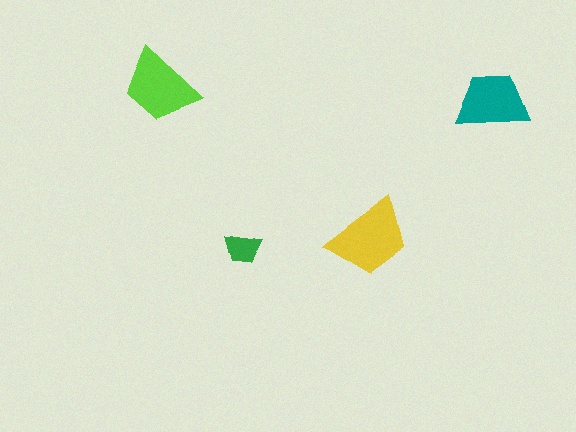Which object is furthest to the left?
The lime trapezoid is leftmost.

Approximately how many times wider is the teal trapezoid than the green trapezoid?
About 2 times wider.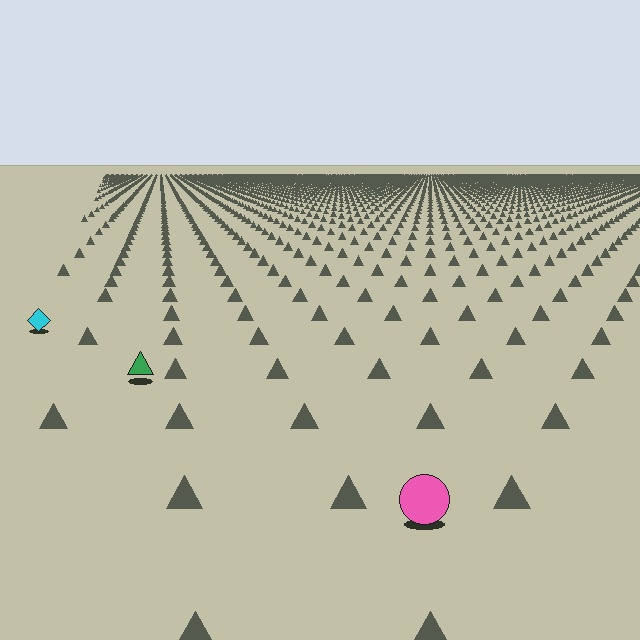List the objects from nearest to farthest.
From nearest to farthest: the pink circle, the green triangle, the cyan diamond.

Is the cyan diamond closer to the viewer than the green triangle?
No. The green triangle is closer — you can tell from the texture gradient: the ground texture is coarser near it.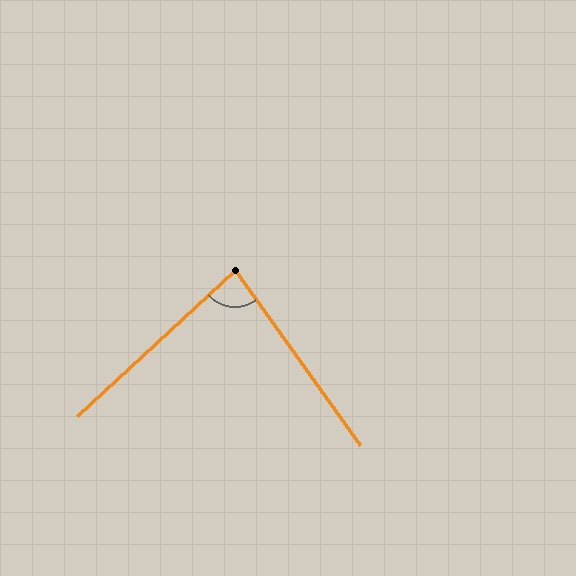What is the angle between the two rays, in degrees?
Approximately 83 degrees.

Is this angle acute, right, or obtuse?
It is acute.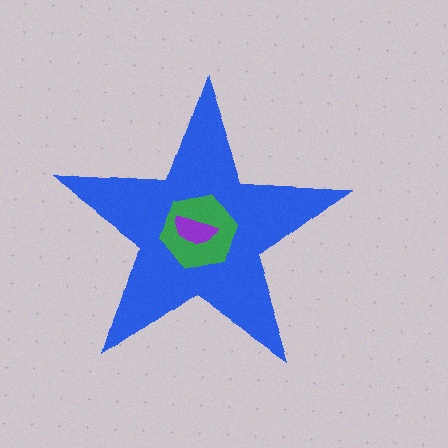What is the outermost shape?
The blue star.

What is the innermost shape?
The purple semicircle.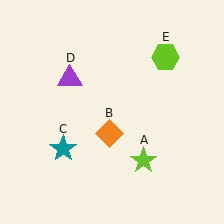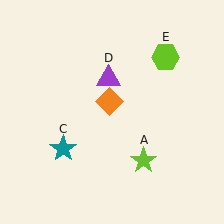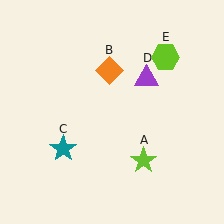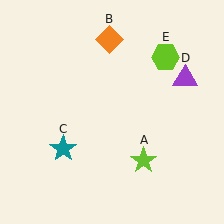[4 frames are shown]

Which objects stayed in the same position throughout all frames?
Lime star (object A) and teal star (object C) and lime hexagon (object E) remained stationary.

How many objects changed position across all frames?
2 objects changed position: orange diamond (object B), purple triangle (object D).